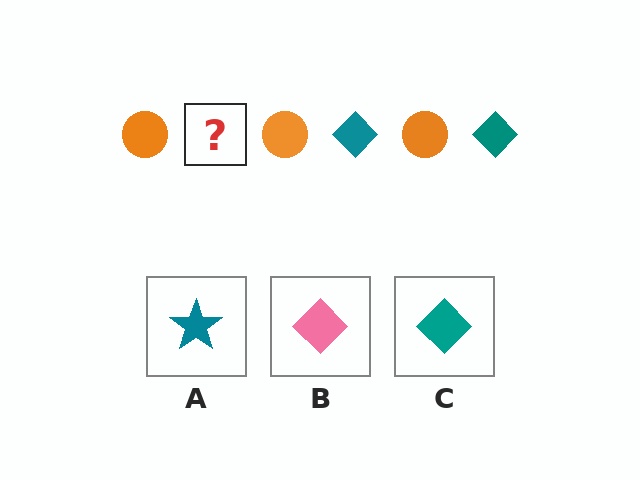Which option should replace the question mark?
Option C.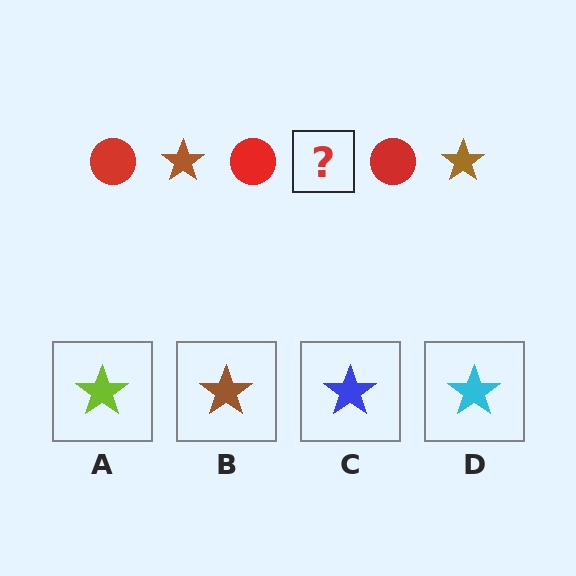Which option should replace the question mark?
Option B.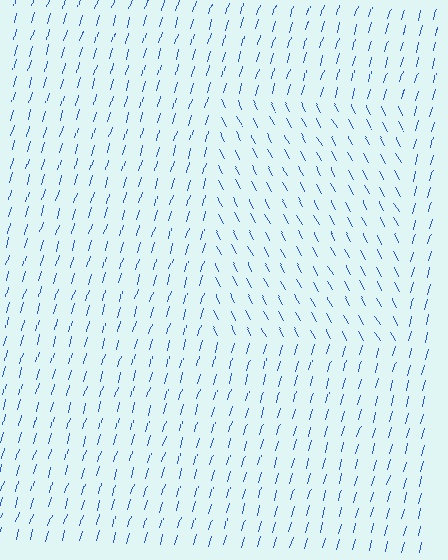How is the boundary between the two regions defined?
The boundary is defined purely by a change in line orientation (approximately 45 degrees difference). All lines are the same color and thickness.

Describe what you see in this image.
The image is filled with small blue line segments. A rectangle region in the image has lines oriented differently from the surrounding lines, creating a visible texture boundary.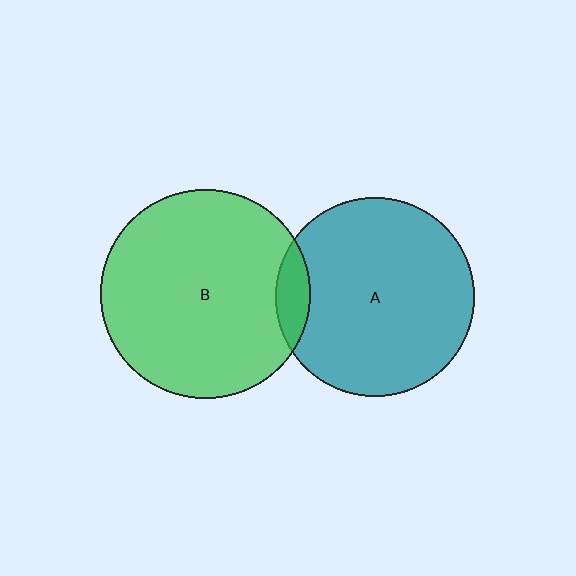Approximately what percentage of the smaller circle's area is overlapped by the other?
Approximately 10%.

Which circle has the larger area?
Circle B (green).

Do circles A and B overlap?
Yes.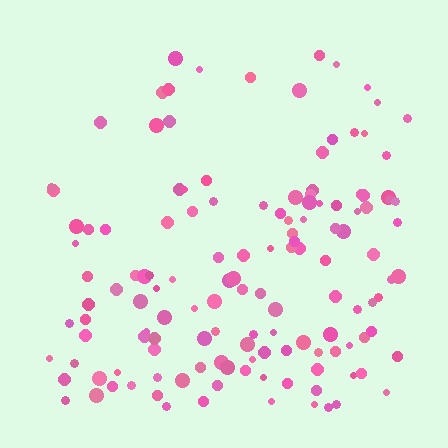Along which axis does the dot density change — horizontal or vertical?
Vertical.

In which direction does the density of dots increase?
From top to bottom, with the bottom side densest.